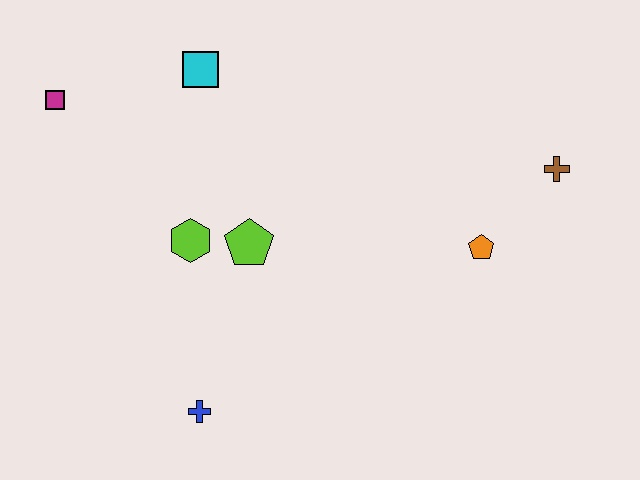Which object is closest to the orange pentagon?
The brown cross is closest to the orange pentagon.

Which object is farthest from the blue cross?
The brown cross is farthest from the blue cross.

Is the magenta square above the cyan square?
No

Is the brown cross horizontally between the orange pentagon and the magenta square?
No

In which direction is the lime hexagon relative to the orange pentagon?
The lime hexagon is to the left of the orange pentagon.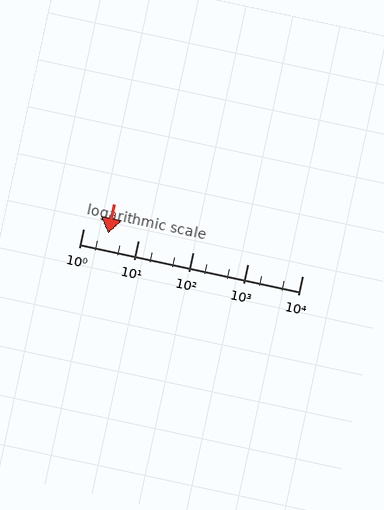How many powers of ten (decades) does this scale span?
The scale spans 4 decades, from 1 to 10000.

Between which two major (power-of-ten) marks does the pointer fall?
The pointer is between 1 and 10.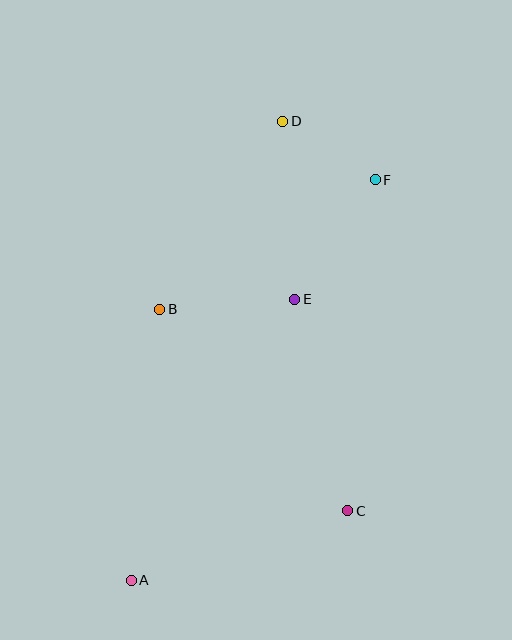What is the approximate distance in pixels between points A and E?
The distance between A and E is approximately 325 pixels.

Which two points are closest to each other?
Points D and F are closest to each other.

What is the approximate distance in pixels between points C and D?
The distance between C and D is approximately 395 pixels.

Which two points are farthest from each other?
Points A and D are farthest from each other.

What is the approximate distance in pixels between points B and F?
The distance between B and F is approximately 252 pixels.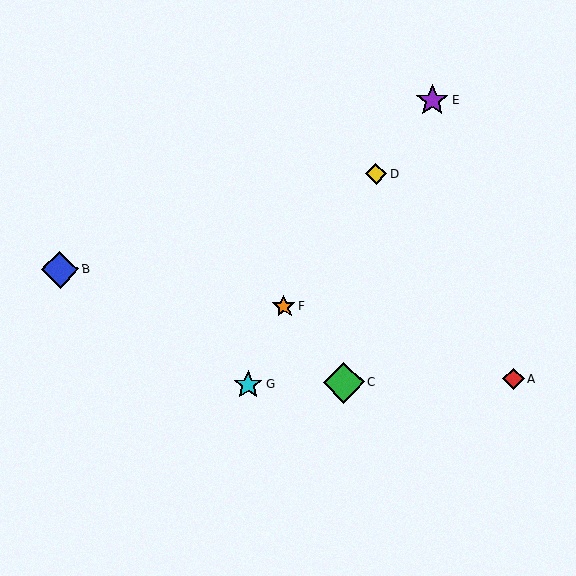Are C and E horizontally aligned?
No, C is at y≈383 and E is at y≈101.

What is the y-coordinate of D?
Object D is at y≈174.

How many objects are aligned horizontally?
3 objects (A, C, G) are aligned horizontally.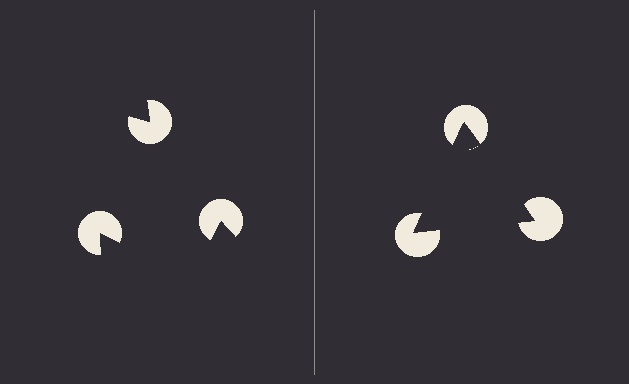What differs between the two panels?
The pac-man discs are positioned identically on both sides; only the wedge orientations differ. On the right they align to a triangle; on the left they are misaligned.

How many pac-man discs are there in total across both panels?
6 — 3 on each side.